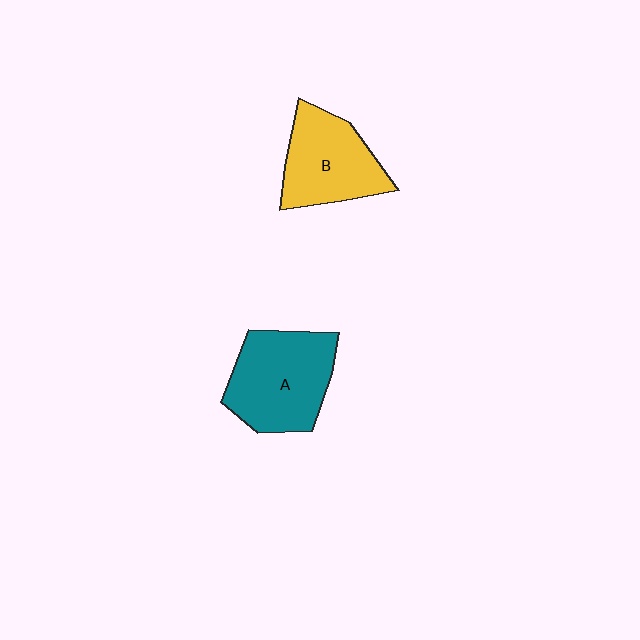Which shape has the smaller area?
Shape B (yellow).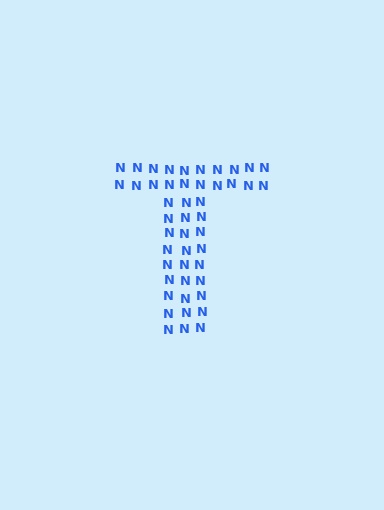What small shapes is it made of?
It is made of small letter N's.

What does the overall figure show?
The overall figure shows the letter T.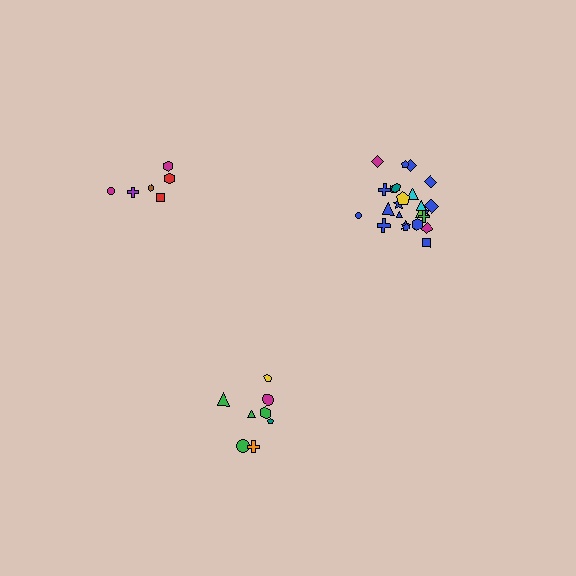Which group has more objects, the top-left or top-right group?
The top-right group.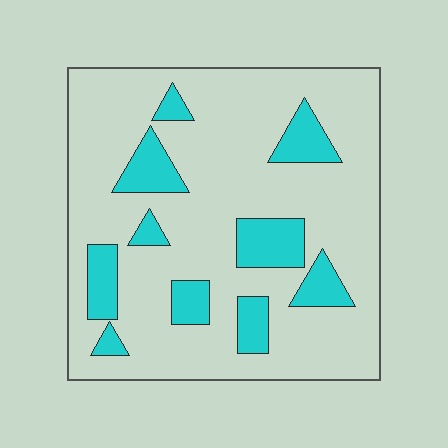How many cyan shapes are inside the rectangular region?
10.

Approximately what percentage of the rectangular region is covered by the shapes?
Approximately 20%.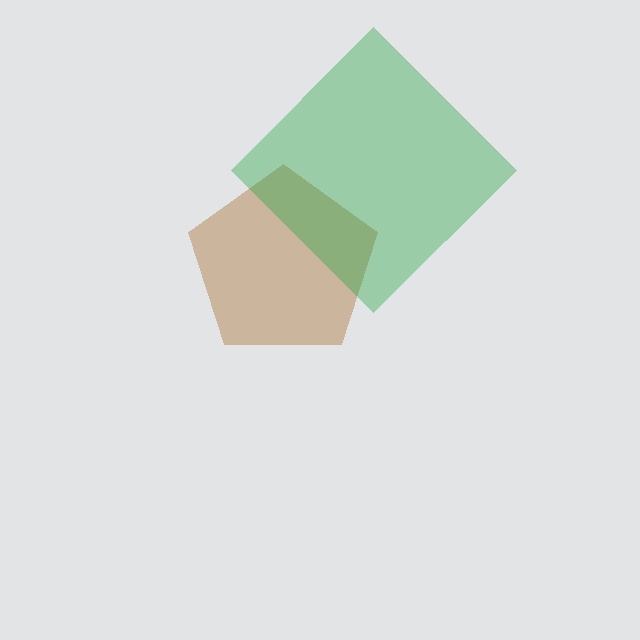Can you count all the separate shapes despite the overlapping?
Yes, there are 2 separate shapes.